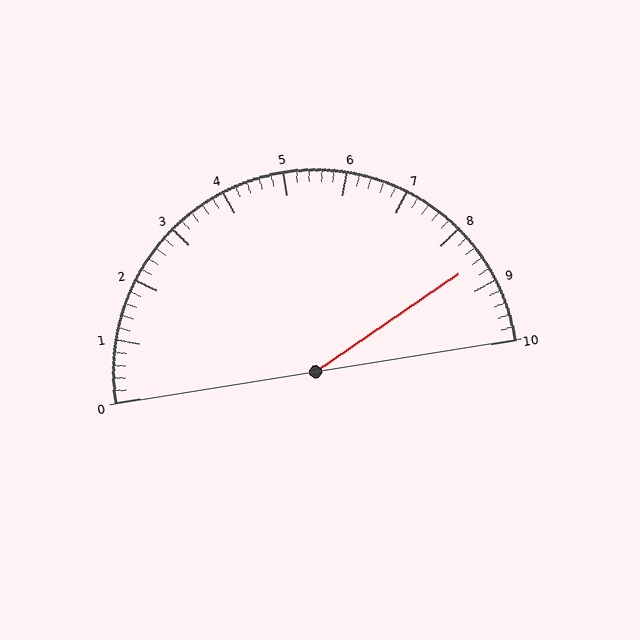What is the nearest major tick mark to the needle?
The nearest major tick mark is 9.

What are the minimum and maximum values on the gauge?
The gauge ranges from 0 to 10.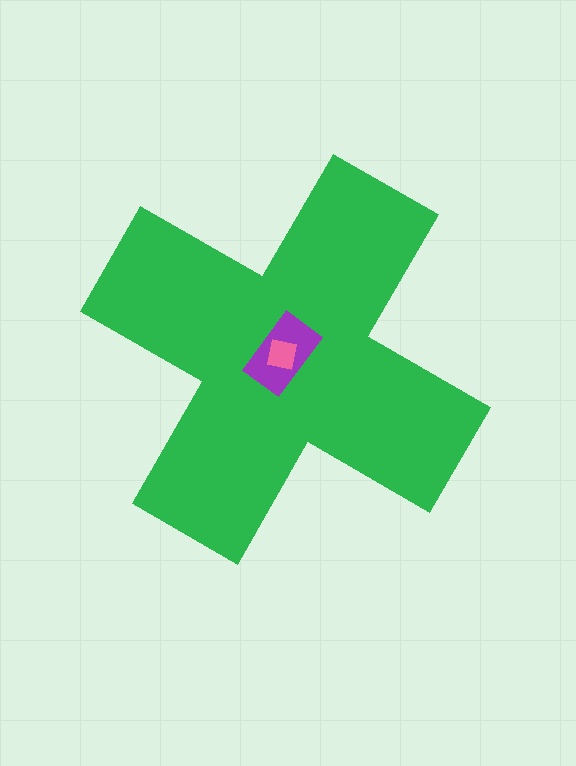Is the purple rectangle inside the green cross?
Yes.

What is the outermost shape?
The green cross.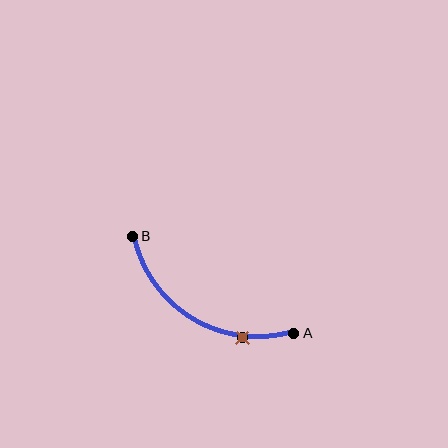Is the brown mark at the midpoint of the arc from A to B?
No. The brown mark lies on the arc but is closer to endpoint A. The arc midpoint would be at the point on the curve equidistant along the arc from both A and B.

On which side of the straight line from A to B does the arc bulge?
The arc bulges below the straight line connecting A and B.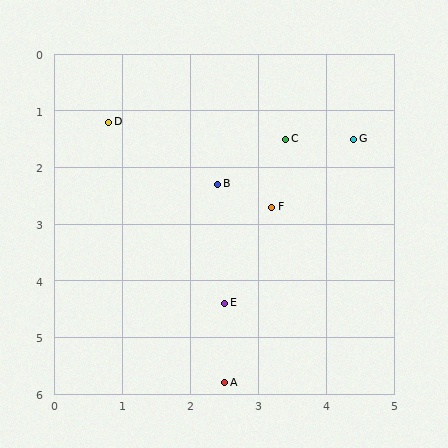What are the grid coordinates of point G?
Point G is at approximately (4.4, 1.5).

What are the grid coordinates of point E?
Point E is at approximately (2.5, 4.4).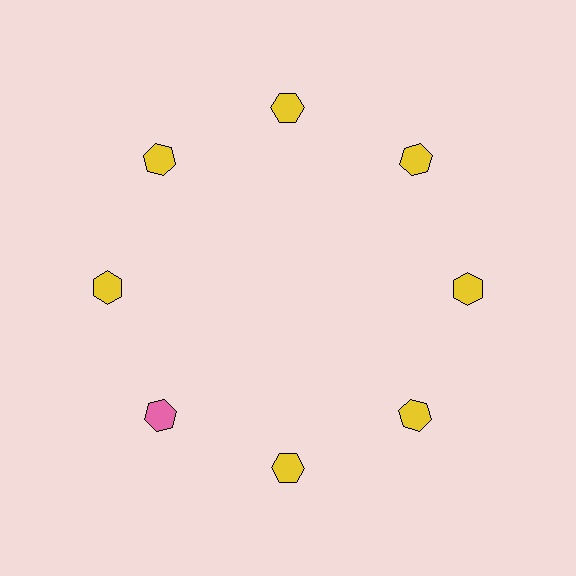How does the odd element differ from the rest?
It has a different color: pink instead of yellow.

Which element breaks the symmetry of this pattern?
The pink hexagon at roughly the 8 o'clock position breaks the symmetry. All other shapes are yellow hexagons.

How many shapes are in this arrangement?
There are 8 shapes arranged in a ring pattern.